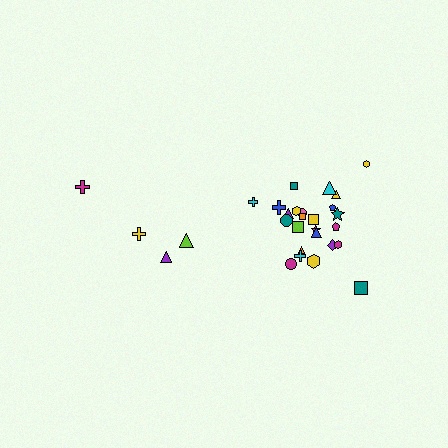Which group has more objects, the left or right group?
The right group.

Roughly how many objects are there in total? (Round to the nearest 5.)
Roughly 30 objects in total.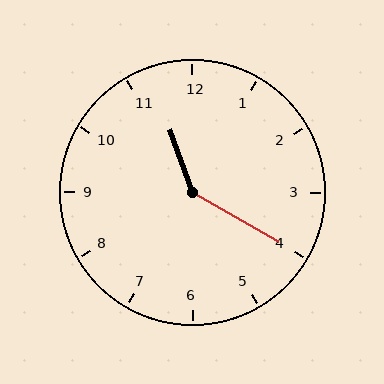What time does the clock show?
11:20.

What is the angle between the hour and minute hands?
Approximately 140 degrees.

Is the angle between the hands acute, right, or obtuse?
It is obtuse.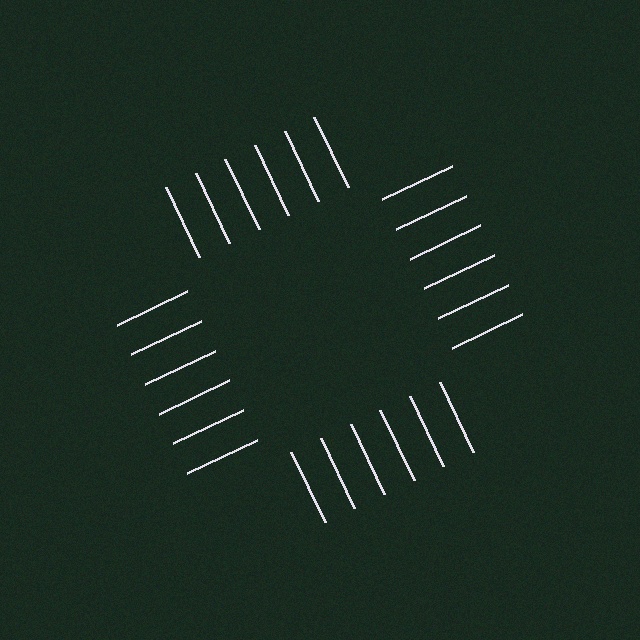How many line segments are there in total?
24 — 6 along each of the 4 edges.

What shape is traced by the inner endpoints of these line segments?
An illusory square — the line segments terminate on its edges but no continuous stroke is drawn.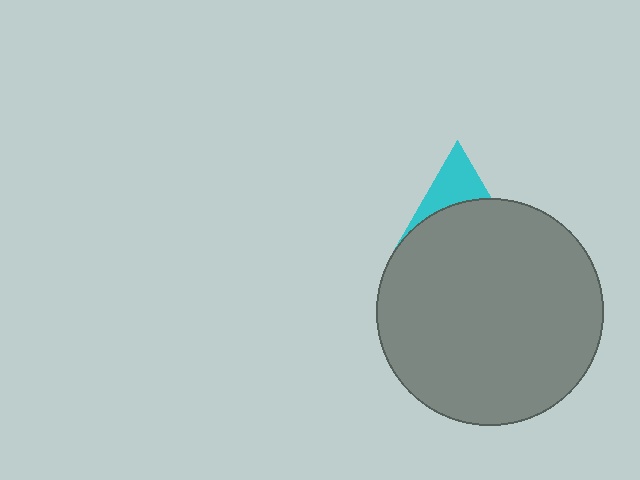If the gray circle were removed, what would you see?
You would see the complete cyan triangle.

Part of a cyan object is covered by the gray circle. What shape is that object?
It is a triangle.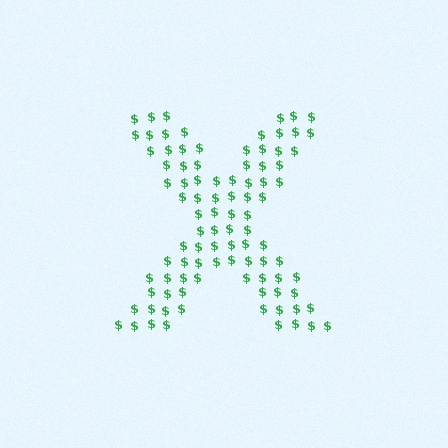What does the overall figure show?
The overall figure shows the letter X.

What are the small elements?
The small elements are dollar signs.